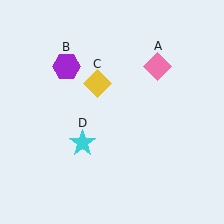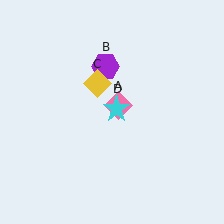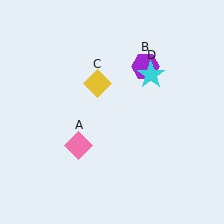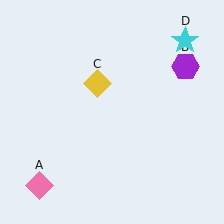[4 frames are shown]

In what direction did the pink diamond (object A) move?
The pink diamond (object A) moved down and to the left.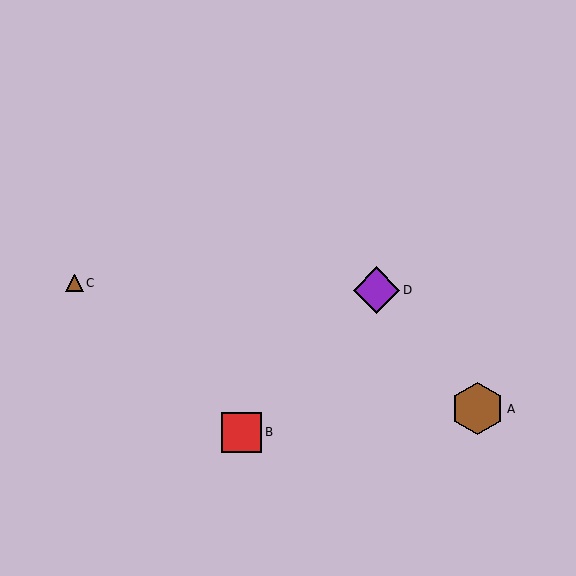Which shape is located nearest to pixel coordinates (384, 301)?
The purple diamond (labeled D) at (376, 290) is nearest to that location.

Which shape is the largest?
The brown hexagon (labeled A) is the largest.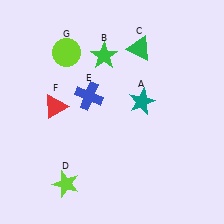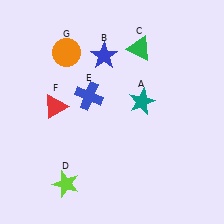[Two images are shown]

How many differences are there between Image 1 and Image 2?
There are 2 differences between the two images.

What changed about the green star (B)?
In Image 1, B is green. In Image 2, it changed to blue.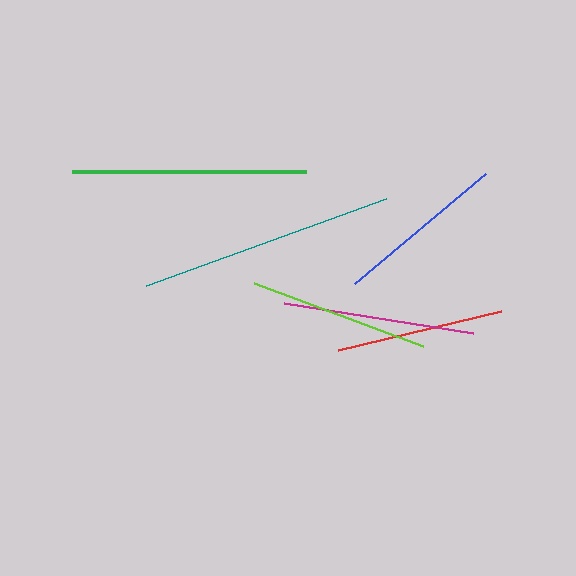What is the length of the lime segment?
The lime segment is approximately 181 pixels long.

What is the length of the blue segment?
The blue segment is approximately 171 pixels long.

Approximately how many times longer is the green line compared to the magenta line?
The green line is approximately 1.2 times the length of the magenta line.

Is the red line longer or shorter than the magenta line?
The magenta line is longer than the red line.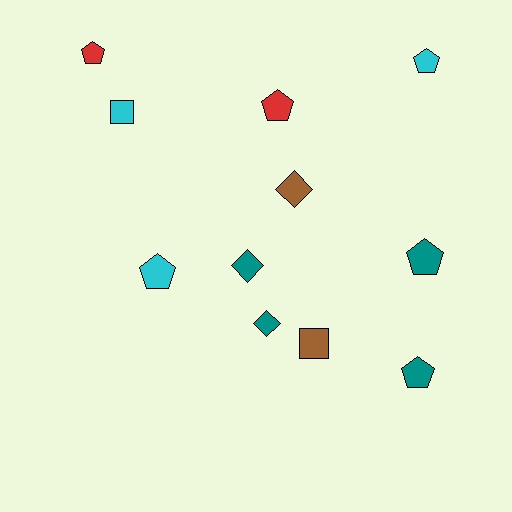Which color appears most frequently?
Teal, with 4 objects.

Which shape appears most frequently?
Pentagon, with 6 objects.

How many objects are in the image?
There are 11 objects.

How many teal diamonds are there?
There are 2 teal diamonds.